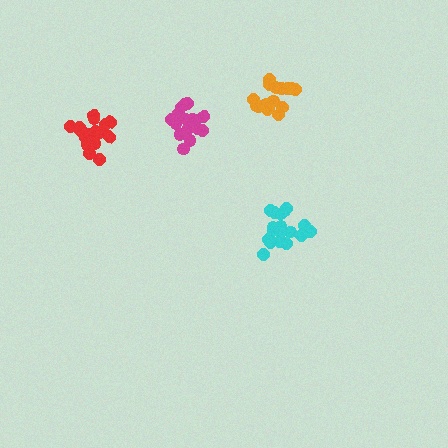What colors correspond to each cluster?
The clusters are colored: cyan, magenta, orange, red.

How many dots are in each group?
Group 1: 20 dots, Group 2: 19 dots, Group 3: 15 dots, Group 4: 19 dots (73 total).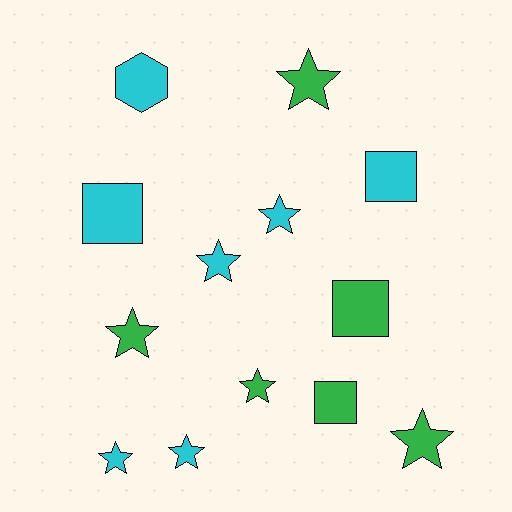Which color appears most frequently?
Cyan, with 7 objects.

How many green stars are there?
There are 4 green stars.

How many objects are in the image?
There are 13 objects.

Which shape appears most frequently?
Star, with 8 objects.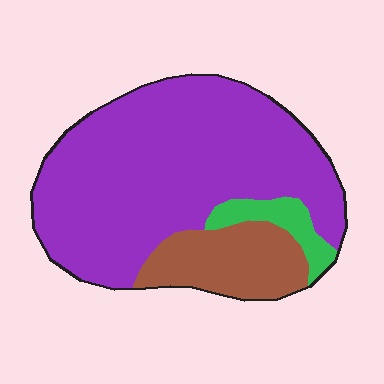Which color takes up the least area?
Green, at roughly 5%.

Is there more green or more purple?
Purple.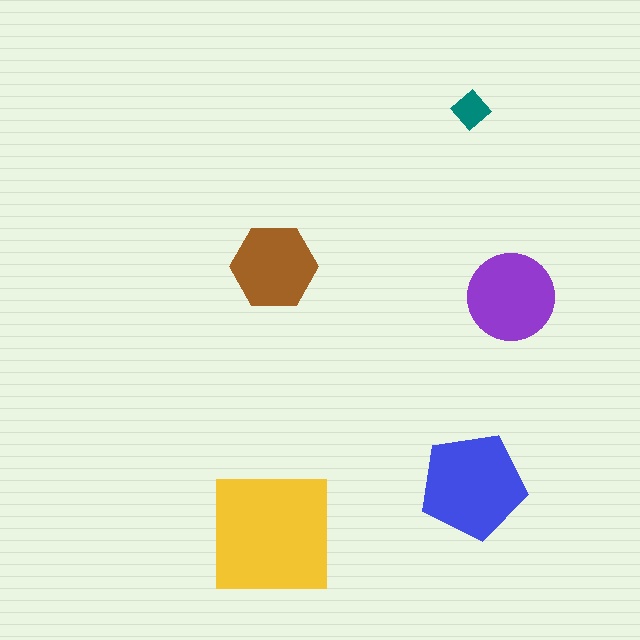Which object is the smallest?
The teal diamond.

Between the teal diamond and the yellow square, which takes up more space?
The yellow square.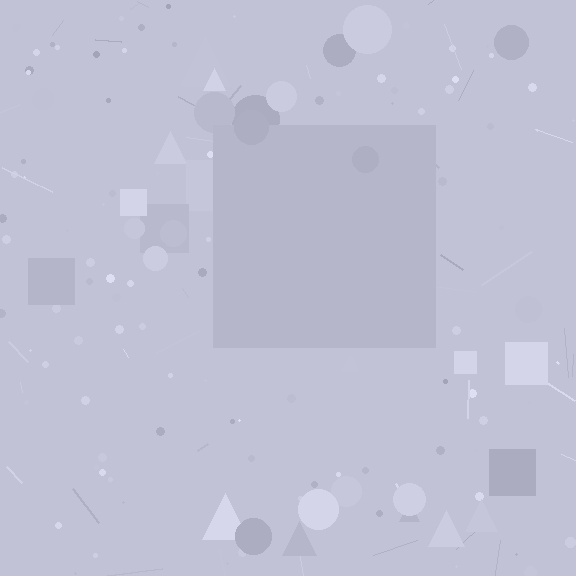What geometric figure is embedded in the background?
A square is embedded in the background.